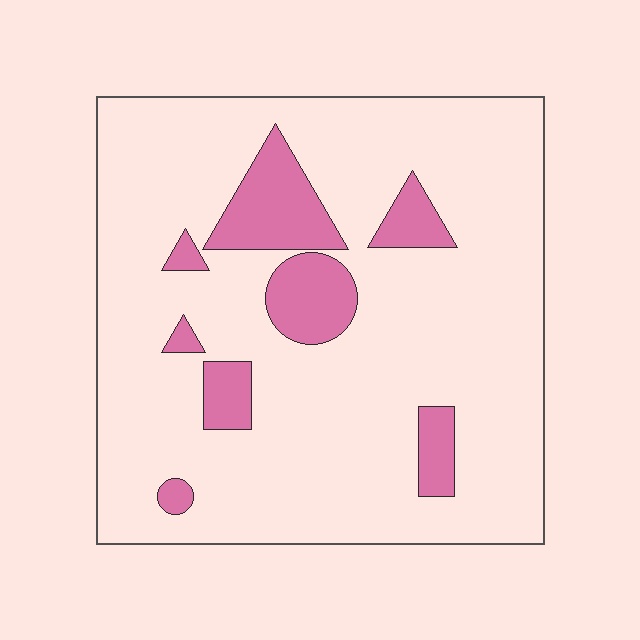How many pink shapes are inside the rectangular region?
8.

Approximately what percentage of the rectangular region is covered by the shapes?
Approximately 15%.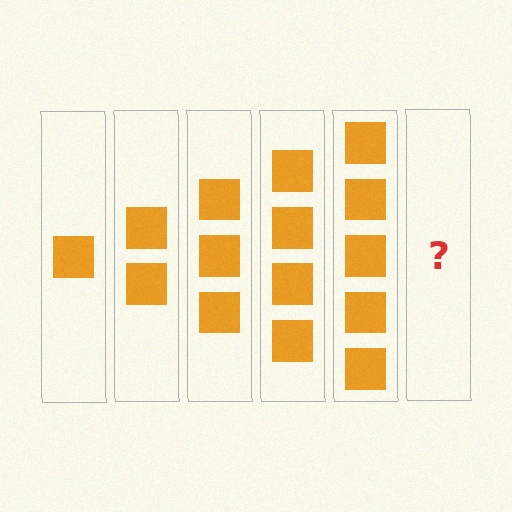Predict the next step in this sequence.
The next step is 6 squares.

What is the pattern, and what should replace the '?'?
The pattern is that each step adds one more square. The '?' should be 6 squares.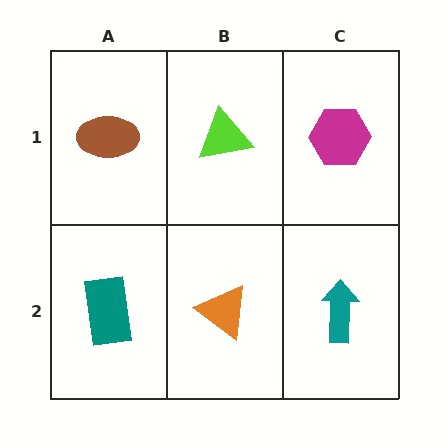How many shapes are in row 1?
3 shapes.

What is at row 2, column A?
A teal rectangle.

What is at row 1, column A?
A brown ellipse.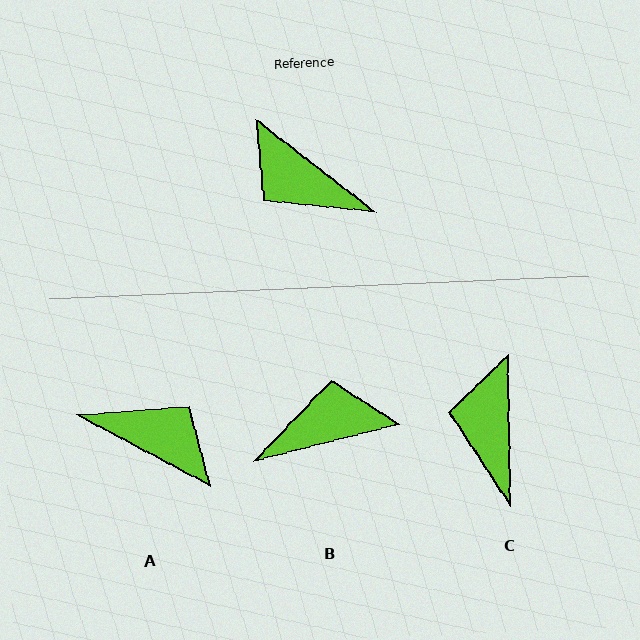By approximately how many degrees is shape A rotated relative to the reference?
Approximately 170 degrees clockwise.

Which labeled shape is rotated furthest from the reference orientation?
A, about 170 degrees away.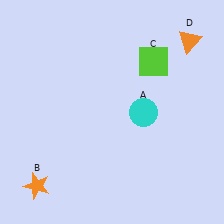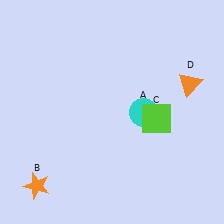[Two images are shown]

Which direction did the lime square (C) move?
The lime square (C) moved down.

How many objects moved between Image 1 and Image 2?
2 objects moved between the two images.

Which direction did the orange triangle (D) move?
The orange triangle (D) moved down.